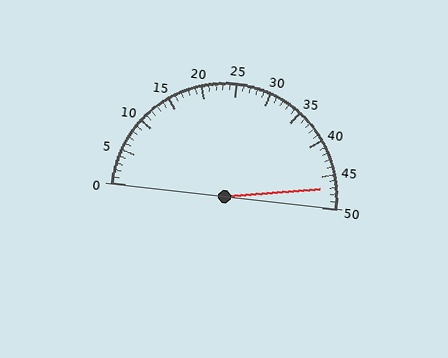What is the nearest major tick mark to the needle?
The nearest major tick mark is 45.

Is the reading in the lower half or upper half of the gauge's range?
The reading is in the upper half of the range (0 to 50).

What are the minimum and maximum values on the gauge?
The gauge ranges from 0 to 50.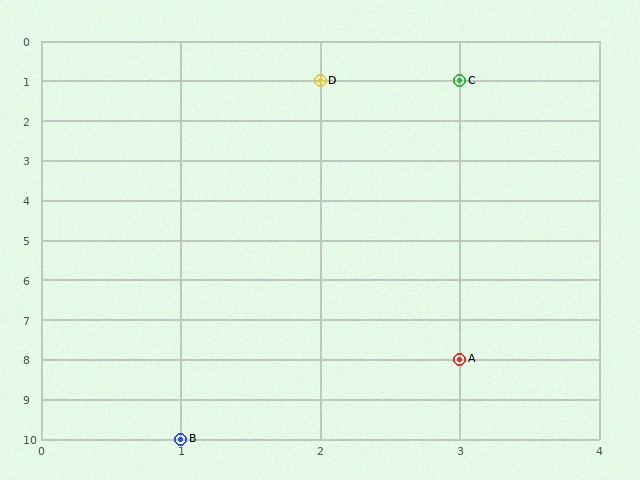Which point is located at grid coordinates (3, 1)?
Point C is at (3, 1).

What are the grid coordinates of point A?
Point A is at grid coordinates (3, 8).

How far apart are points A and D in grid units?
Points A and D are 1 column and 7 rows apart (about 7.1 grid units diagonally).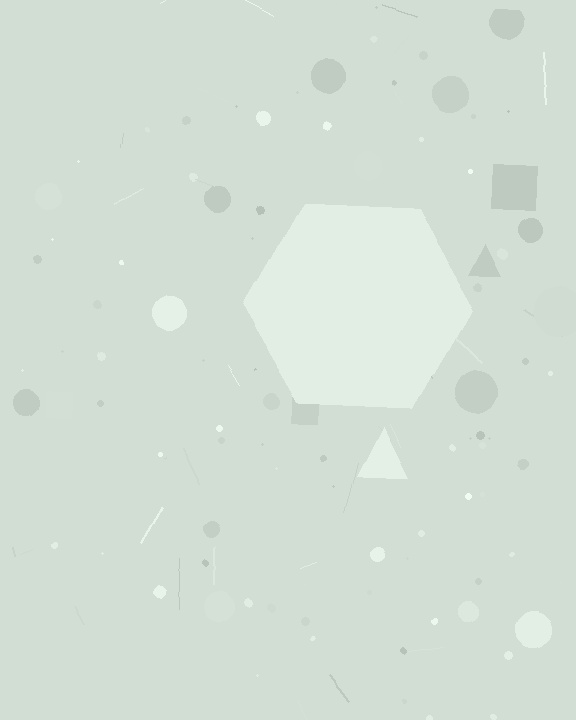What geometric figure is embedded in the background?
A hexagon is embedded in the background.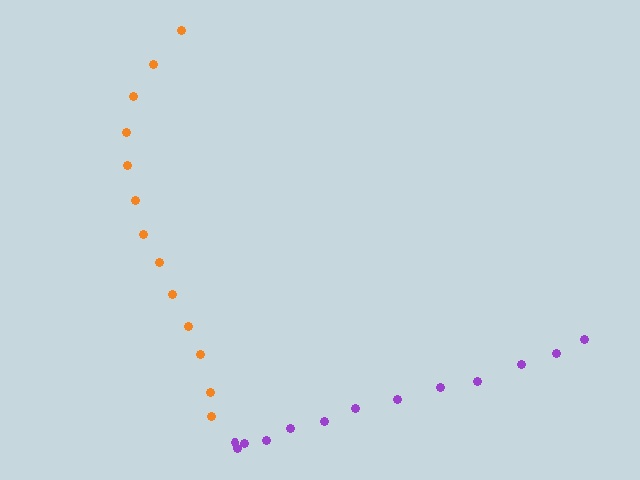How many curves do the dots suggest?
There are 2 distinct paths.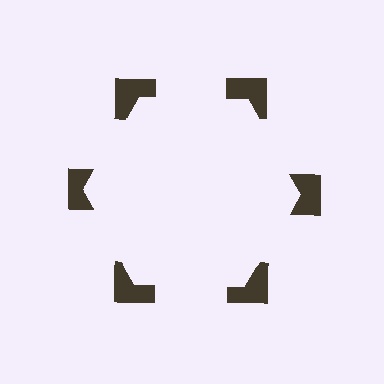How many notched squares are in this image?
There are 6 — one at each vertex of the illusory hexagon.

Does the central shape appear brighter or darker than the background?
It typically appears slightly brighter than the background, even though no actual brightness change is drawn.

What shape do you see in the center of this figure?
An illusory hexagon — its edges are inferred from the aligned wedge cuts in the notched squares, not physically drawn.